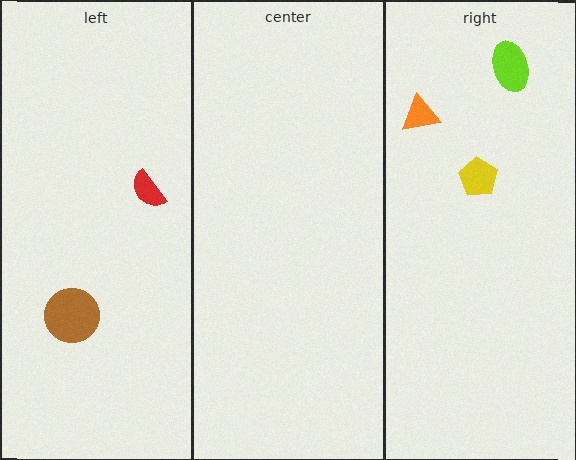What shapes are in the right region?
The lime ellipse, the orange triangle, the yellow pentagon.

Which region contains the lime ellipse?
The right region.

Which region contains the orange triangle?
The right region.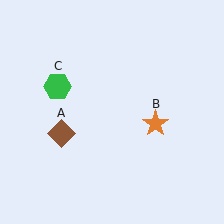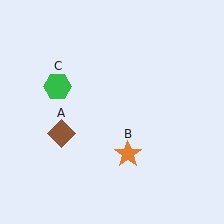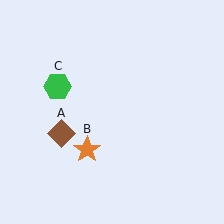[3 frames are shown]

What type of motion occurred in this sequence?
The orange star (object B) rotated clockwise around the center of the scene.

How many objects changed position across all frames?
1 object changed position: orange star (object B).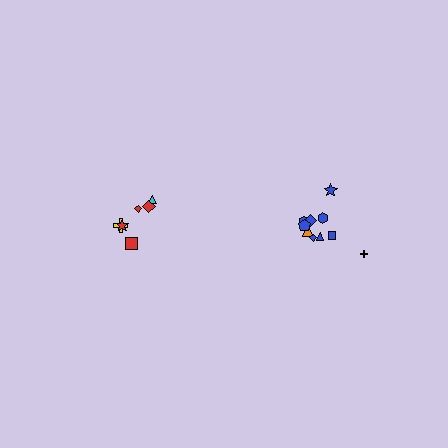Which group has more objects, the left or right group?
The right group.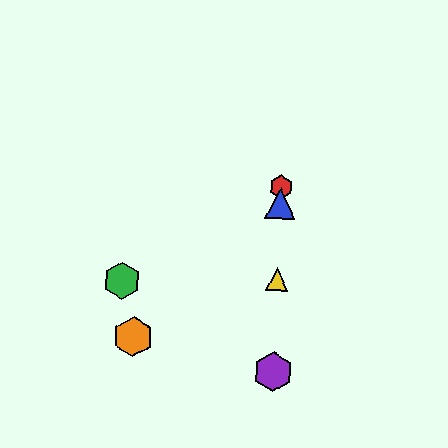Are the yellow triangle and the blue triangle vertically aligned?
Yes, both are at x≈277.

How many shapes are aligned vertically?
4 shapes (the red hexagon, the blue triangle, the yellow triangle, the purple hexagon) are aligned vertically.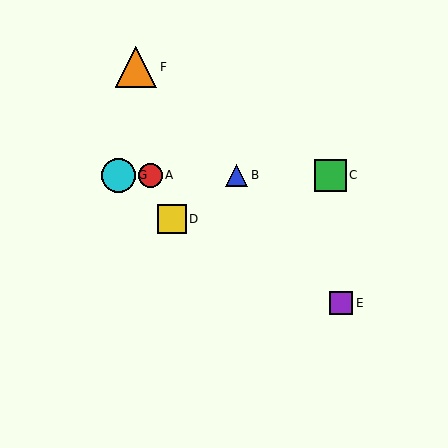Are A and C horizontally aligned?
Yes, both are at y≈175.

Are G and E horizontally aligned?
No, G is at y≈175 and E is at y≈303.